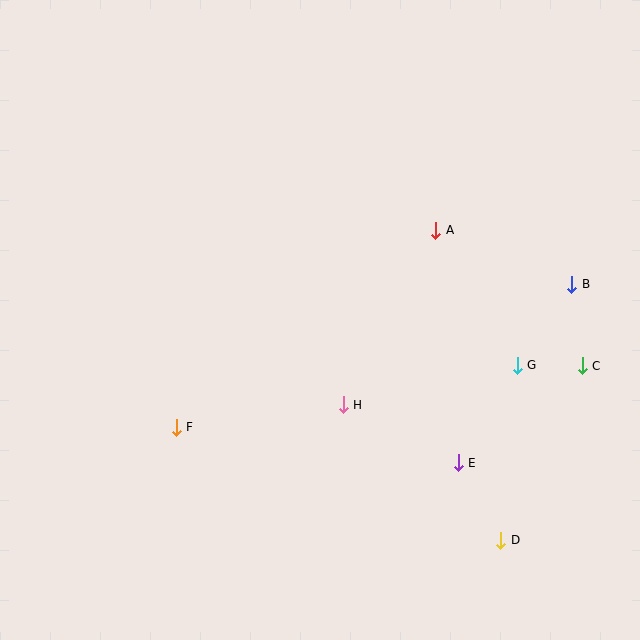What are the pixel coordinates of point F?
Point F is at (176, 427).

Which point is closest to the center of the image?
Point H at (343, 405) is closest to the center.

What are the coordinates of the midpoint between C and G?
The midpoint between C and G is at (550, 366).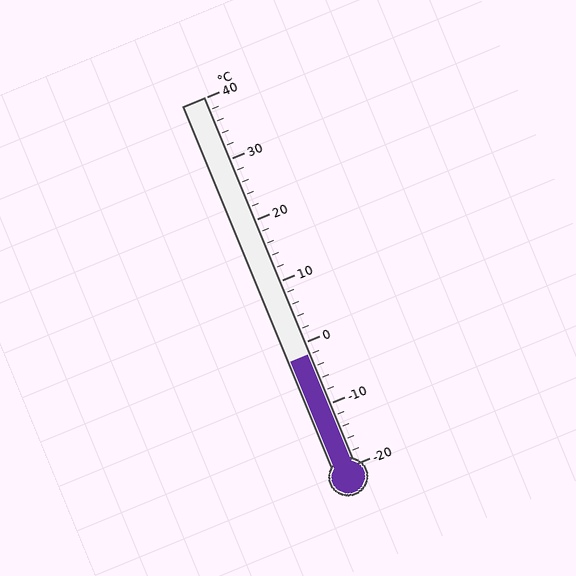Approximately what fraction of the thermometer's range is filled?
The thermometer is filled to approximately 30% of its range.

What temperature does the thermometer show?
The thermometer shows approximately -2°C.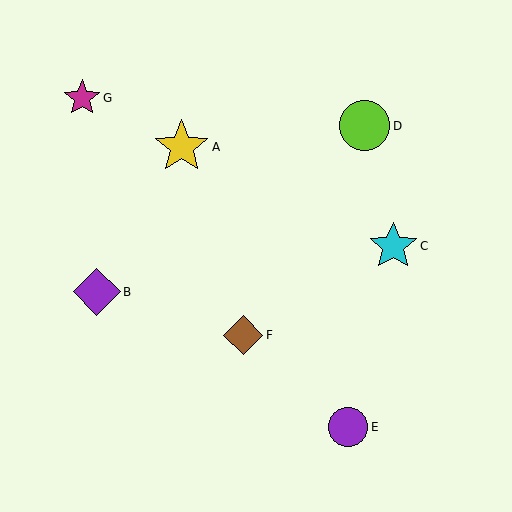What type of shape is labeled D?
Shape D is a lime circle.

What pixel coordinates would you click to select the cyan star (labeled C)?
Click at (393, 246) to select the cyan star C.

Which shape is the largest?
The yellow star (labeled A) is the largest.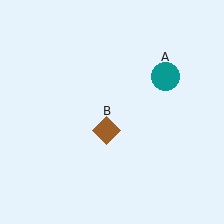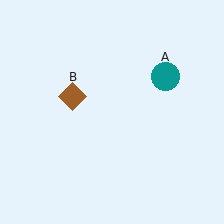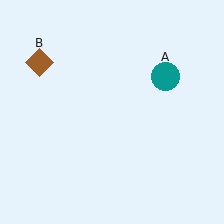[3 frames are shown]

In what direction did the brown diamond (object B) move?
The brown diamond (object B) moved up and to the left.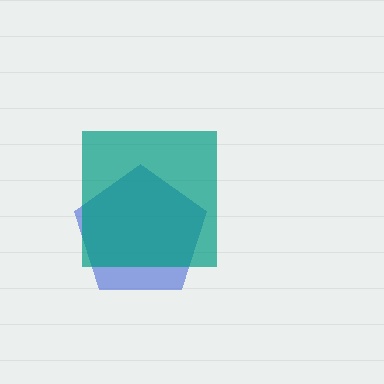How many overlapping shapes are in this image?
There are 2 overlapping shapes in the image.